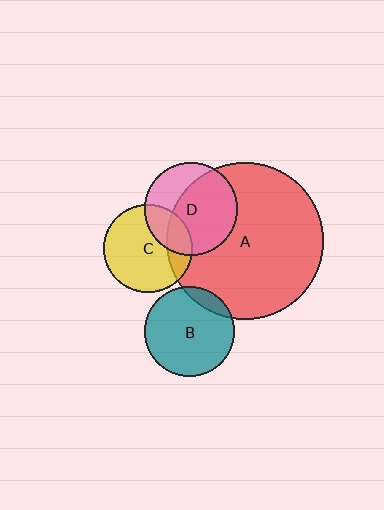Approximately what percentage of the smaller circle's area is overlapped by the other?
Approximately 65%.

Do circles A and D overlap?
Yes.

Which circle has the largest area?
Circle A (red).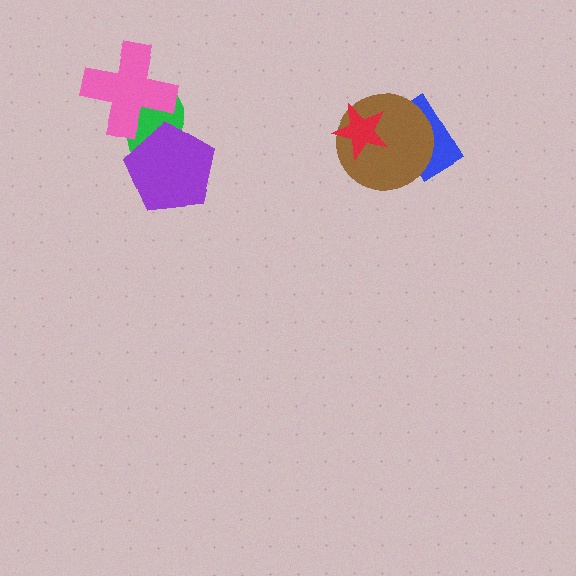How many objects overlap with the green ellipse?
2 objects overlap with the green ellipse.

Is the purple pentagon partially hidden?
No, no other shape covers it.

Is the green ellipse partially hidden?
Yes, it is partially covered by another shape.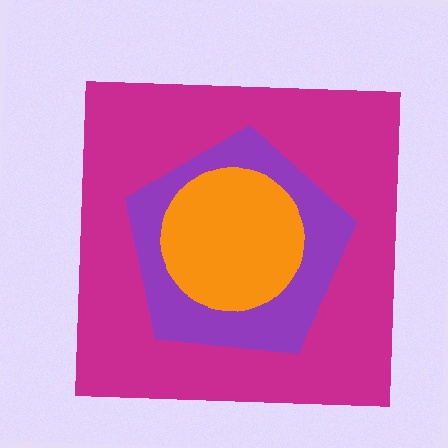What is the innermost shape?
The orange circle.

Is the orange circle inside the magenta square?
Yes.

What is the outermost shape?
The magenta square.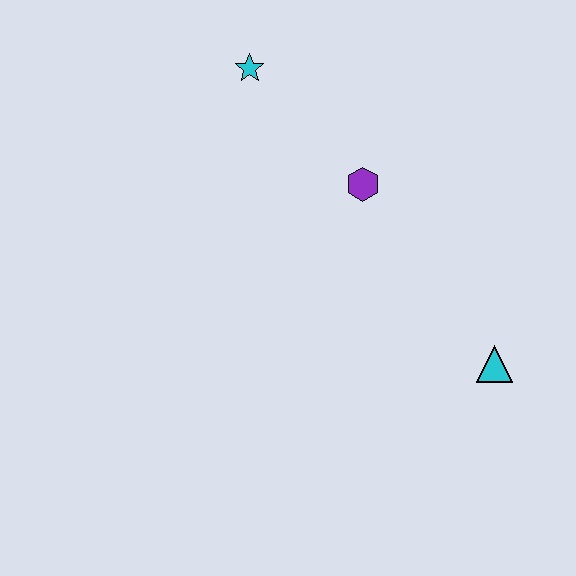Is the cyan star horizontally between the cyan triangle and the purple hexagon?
No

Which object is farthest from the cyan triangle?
The cyan star is farthest from the cyan triangle.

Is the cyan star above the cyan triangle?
Yes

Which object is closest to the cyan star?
The purple hexagon is closest to the cyan star.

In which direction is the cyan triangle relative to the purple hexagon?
The cyan triangle is below the purple hexagon.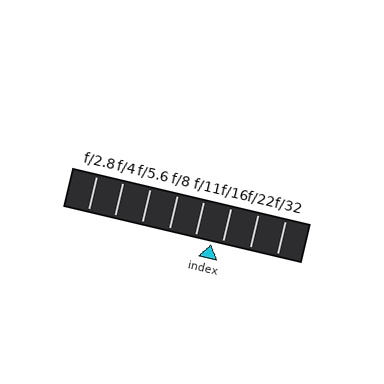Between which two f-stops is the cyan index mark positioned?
The index mark is between f/11 and f/16.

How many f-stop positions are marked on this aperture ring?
There are 8 f-stop positions marked.